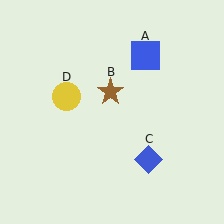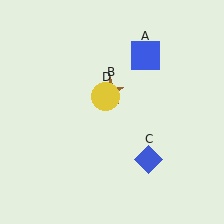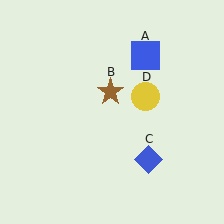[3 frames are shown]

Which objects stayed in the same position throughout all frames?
Blue square (object A) and brown star (object B) and blue diamond (object C) remained stationary.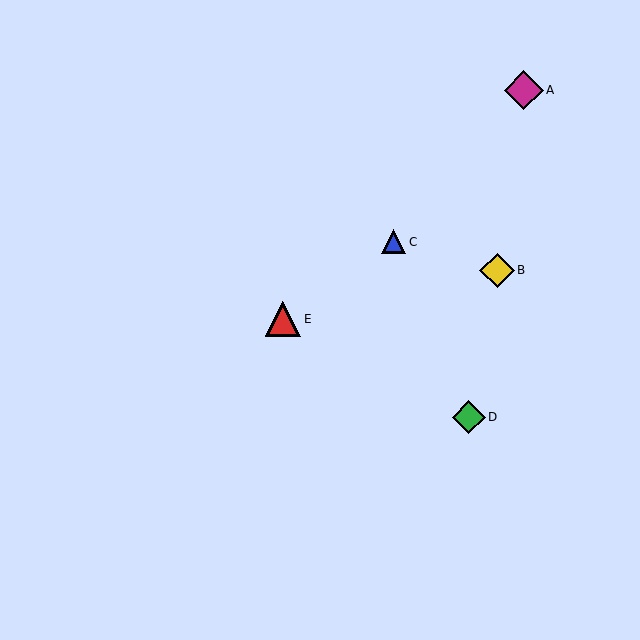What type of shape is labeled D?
Shape D is a green diamond.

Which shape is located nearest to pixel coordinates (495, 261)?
The yellow diamond (labeled B) at (497, 270) is nearest to that location.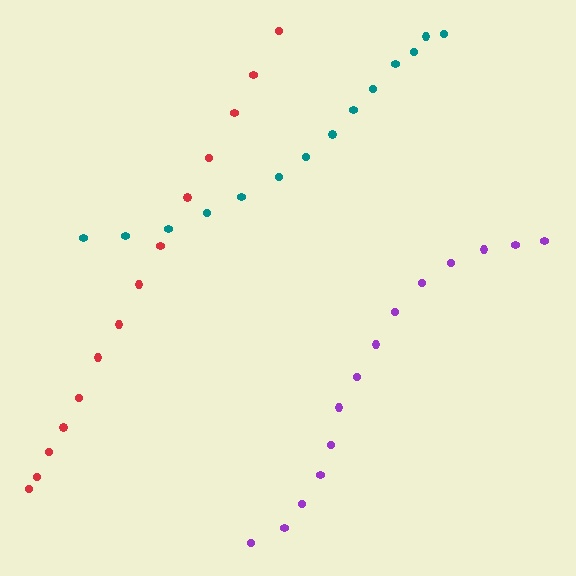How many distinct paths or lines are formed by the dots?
There are 3 distinct paths.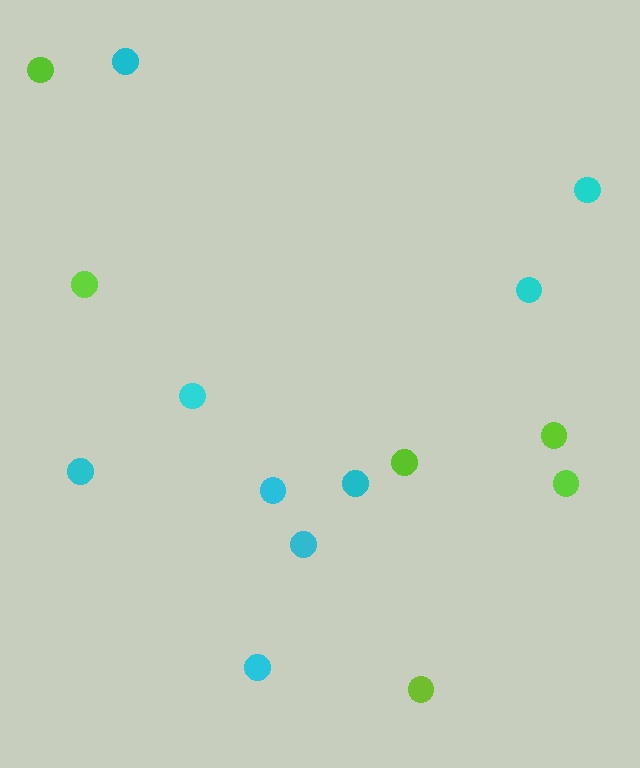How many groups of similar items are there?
There are 2 groups: one group of cyan circles (9) and one group of lime circles (6).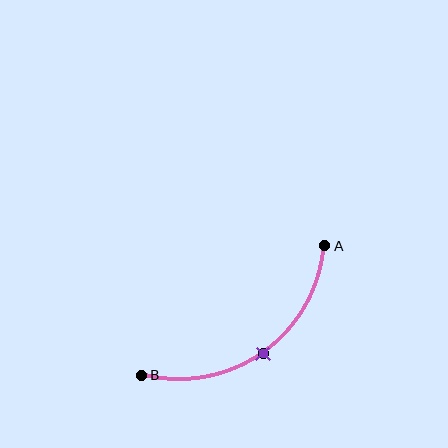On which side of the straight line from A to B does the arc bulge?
The arc bulges below and to the right of the straight line connecting A and B.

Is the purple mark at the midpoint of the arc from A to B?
Yes. The purple mark lies on the arc at equal arc-length from both A and B — it is the arc midpoint.